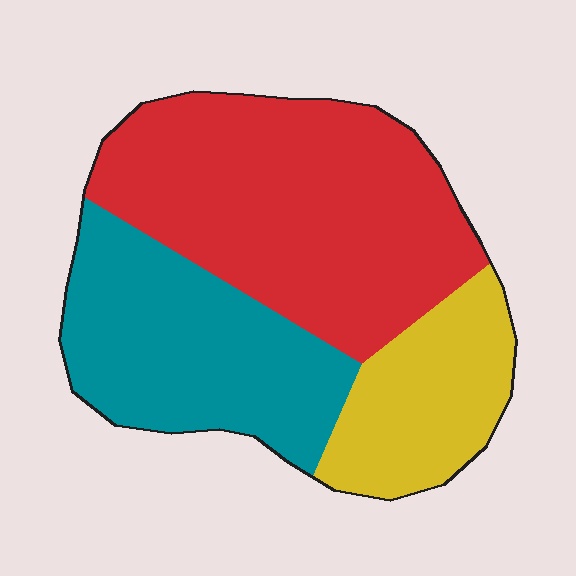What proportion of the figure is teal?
Teal takes up about one third (1/3) of the figure.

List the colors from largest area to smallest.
From largest to smallest: red, teal, yellow.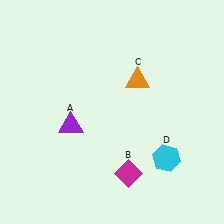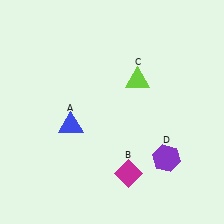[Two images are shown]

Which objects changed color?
A changed from purple to blue. C changed from orange to lime. D changed from cyan to purple.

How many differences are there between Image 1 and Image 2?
There are 3 differences between the two images.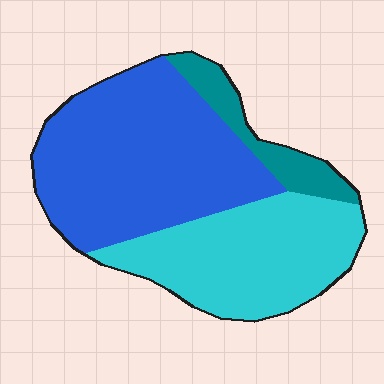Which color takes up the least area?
Teal, at roughly 10%.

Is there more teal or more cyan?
Cyan.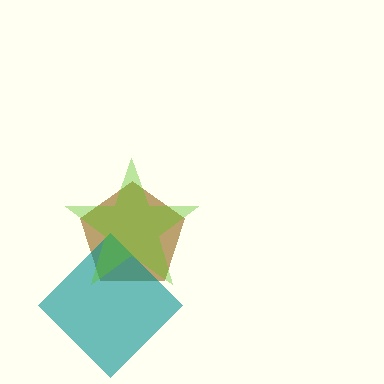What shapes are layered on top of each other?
The layered shapes are: a brown pentagon, a teal diamond, a lime star.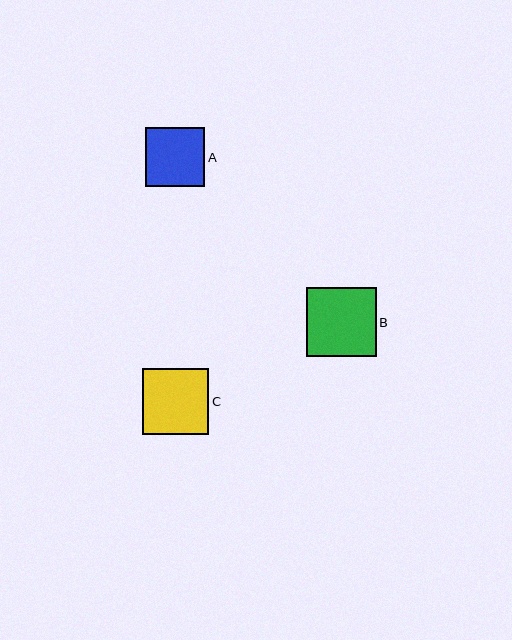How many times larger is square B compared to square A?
Square B is approximately 1.2 times the size of square A.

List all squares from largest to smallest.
From largest to smallest: B, C, A.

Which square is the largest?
Square B is the largest with a size of approximately 70 pixels.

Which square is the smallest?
Square A is the smallest with a size of approximately 59 pixels.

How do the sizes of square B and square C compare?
Square B and square C are approximately the same size.